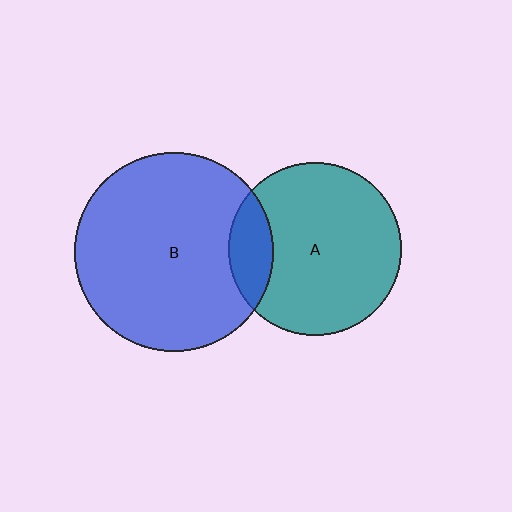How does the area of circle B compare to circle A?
Approximately 1.3 times.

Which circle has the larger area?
Circle B (blue).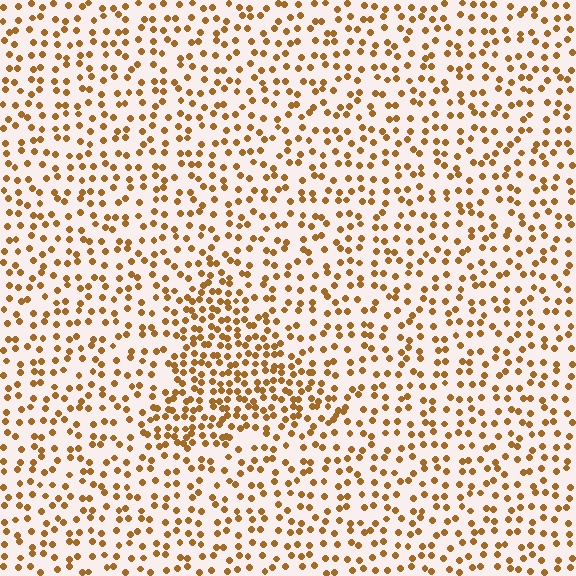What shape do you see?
I see a triangle.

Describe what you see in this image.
The image contains small brown elements arranged at two different densities. A triangle-shaped region is visible where the elements are more densely packed than the surrounding area.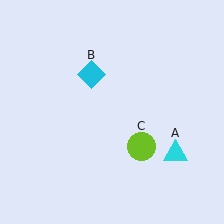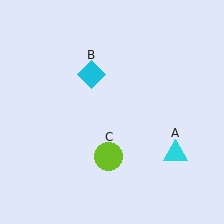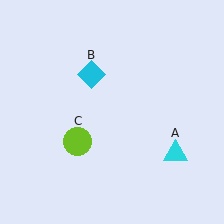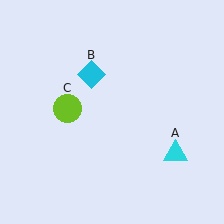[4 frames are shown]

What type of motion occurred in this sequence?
The lime circle (object C) rotated clockwise around the center of the scene.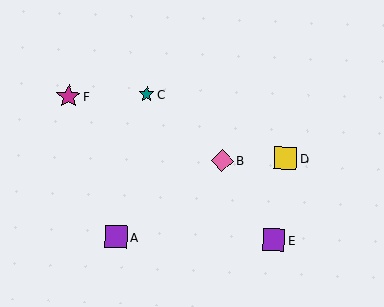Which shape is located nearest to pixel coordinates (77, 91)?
The magenta star (labeled F) at (68, 97) is nearest to that location.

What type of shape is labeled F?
Shape F is a magenta star.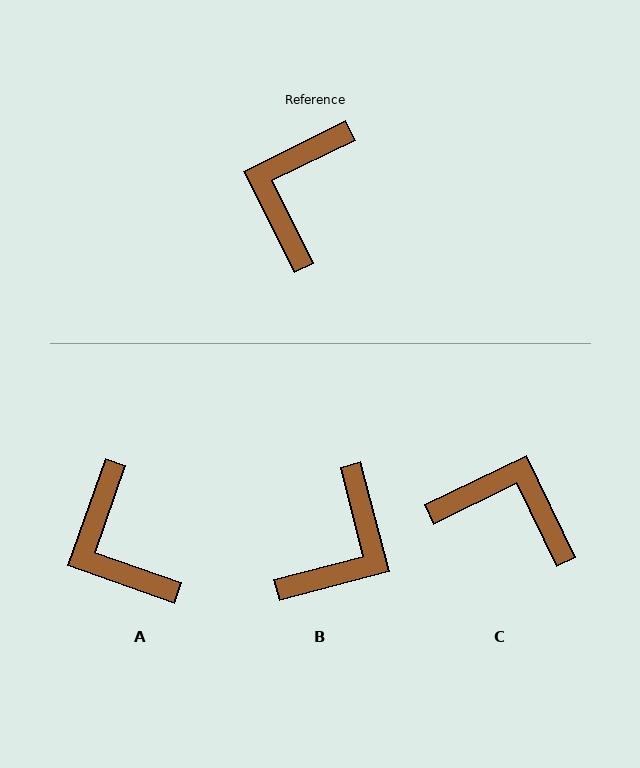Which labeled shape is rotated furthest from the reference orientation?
B, about 168 degrees away.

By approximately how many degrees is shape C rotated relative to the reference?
Approximately 90 degrees clockwise.